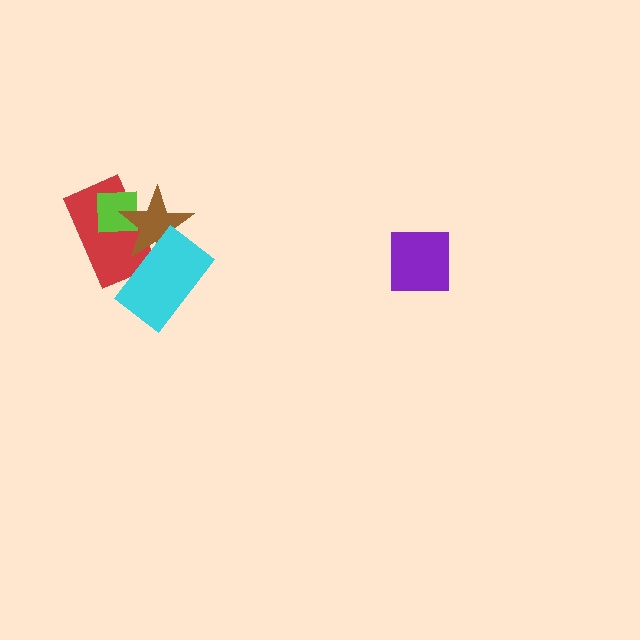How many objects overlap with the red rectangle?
3 objects overlap with the red rectangle.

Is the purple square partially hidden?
No, no other shape covers it.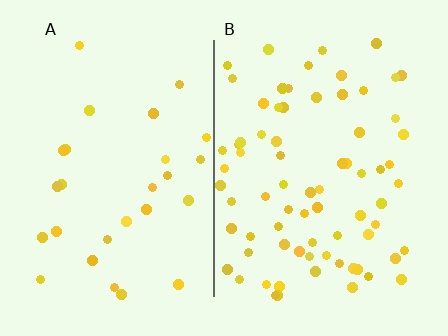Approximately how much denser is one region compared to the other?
Approximately 2.7× — region B over region A.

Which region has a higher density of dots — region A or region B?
B (the right).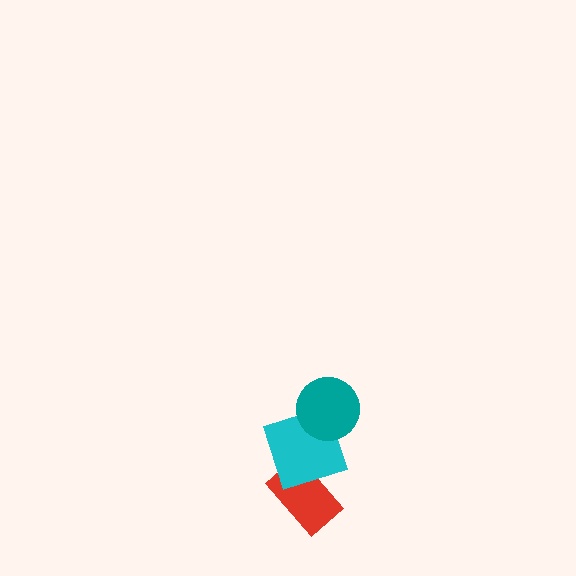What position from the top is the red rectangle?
The red rectangle is 3rd from the top.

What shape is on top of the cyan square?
The teal circle is on top of the cyan square.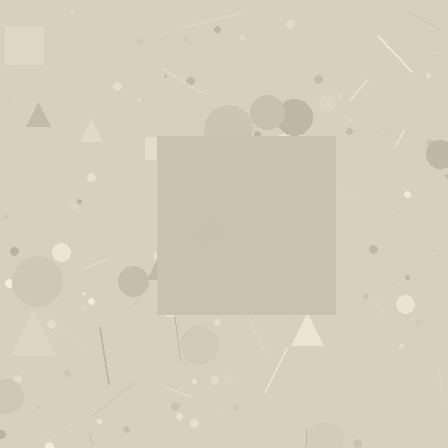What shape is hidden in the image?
A square is hidden in the image.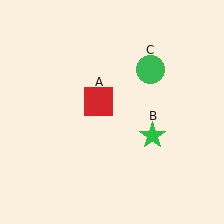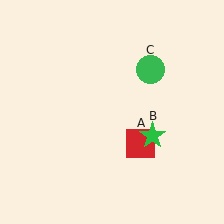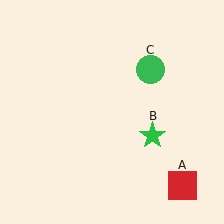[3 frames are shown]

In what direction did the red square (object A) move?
The red square (object A) moved down and to the right.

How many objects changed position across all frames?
1 object changed position: red square (object A).